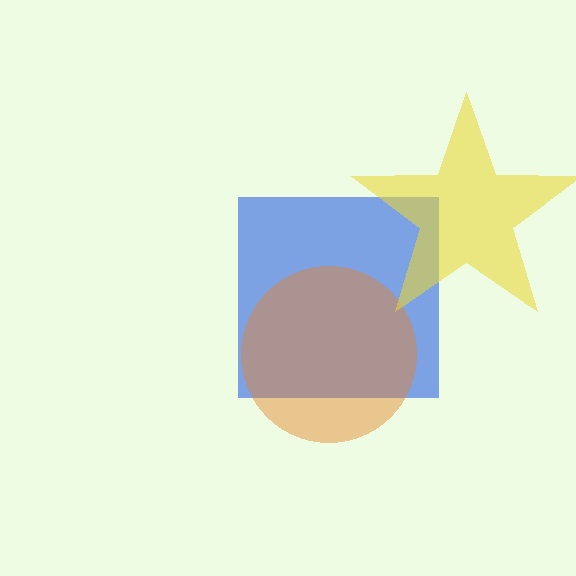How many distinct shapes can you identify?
There are 3 distinct shapes: a blue square, an orange circle, a yellow star.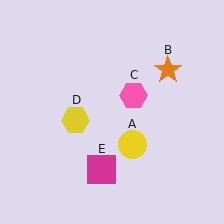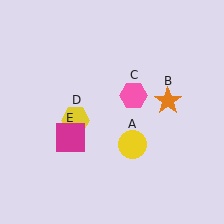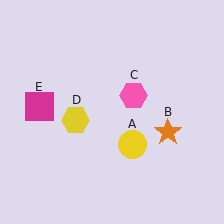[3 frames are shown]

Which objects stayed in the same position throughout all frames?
Yellow circle (object A) and pink hexagon (object C) and yellow hexagon (object D) remained stationary.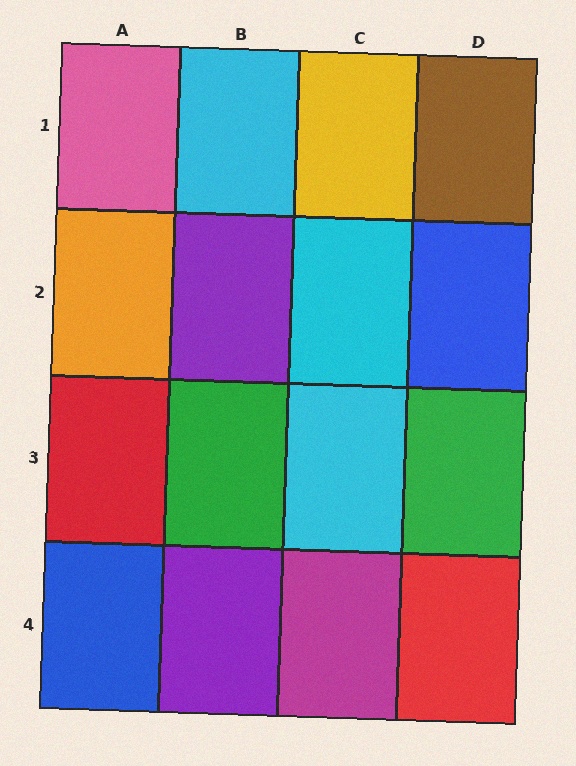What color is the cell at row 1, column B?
Cyan.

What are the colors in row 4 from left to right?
Blue, purple, magenta, red.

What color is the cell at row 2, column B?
Purple.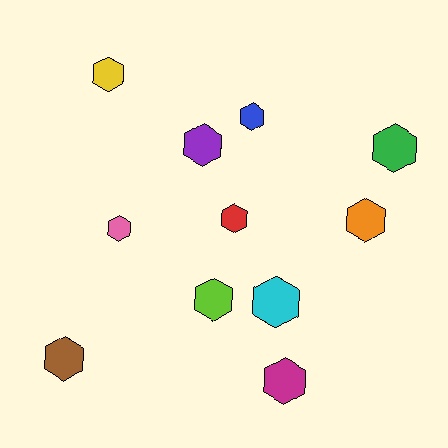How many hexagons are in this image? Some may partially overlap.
There are 11 hexagons.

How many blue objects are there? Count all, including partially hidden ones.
There is 1 blue object.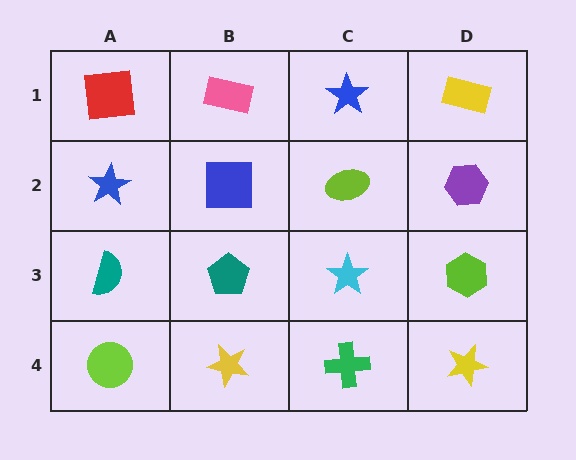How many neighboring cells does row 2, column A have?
3.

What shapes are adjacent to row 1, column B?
A blue square (row 2, column B), a red square (row 1, column A), a blue star (row 1, column C).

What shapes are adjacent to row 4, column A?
A teal semicircle (row 3, column A), a yellow star (row 4, column B).